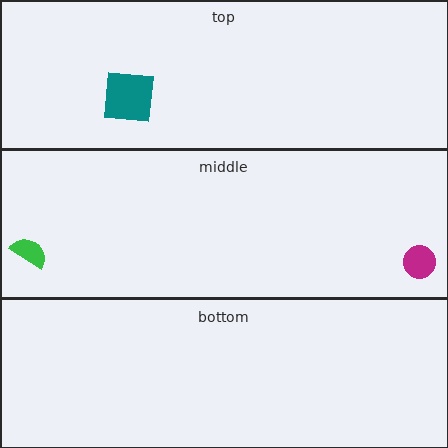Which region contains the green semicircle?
The middle region.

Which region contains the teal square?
The top region.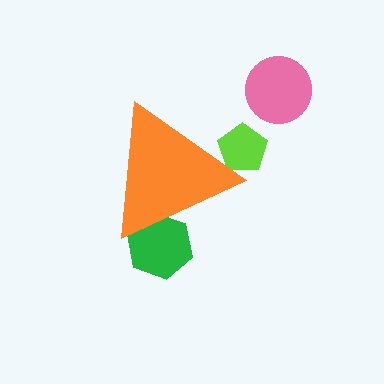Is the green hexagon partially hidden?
Yes, the green hexagon is partially hidden behind the orange triangle.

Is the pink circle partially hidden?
No, the pink circle is fully visible.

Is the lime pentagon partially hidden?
Yes, the lime pentagon is partially hidden behind the orange triangle.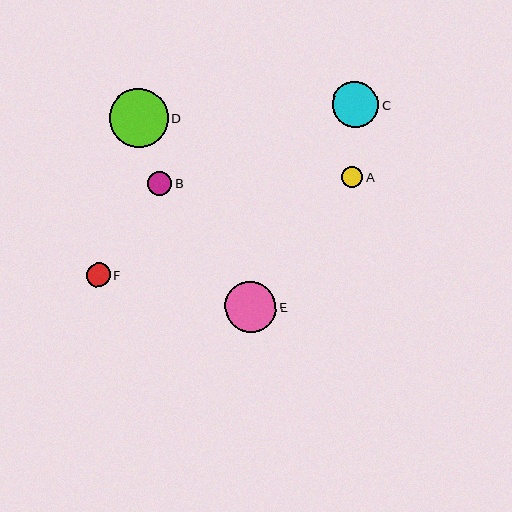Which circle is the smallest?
Circle A is the smallest with a size of approximately 22 pixels.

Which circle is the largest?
Circle D is the largest with a size of approximately 59 pixels.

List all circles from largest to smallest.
From largest to smallest: D, E, C, B, F, A.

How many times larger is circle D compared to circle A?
Circle D is approximately 2.7 times the size of circle A.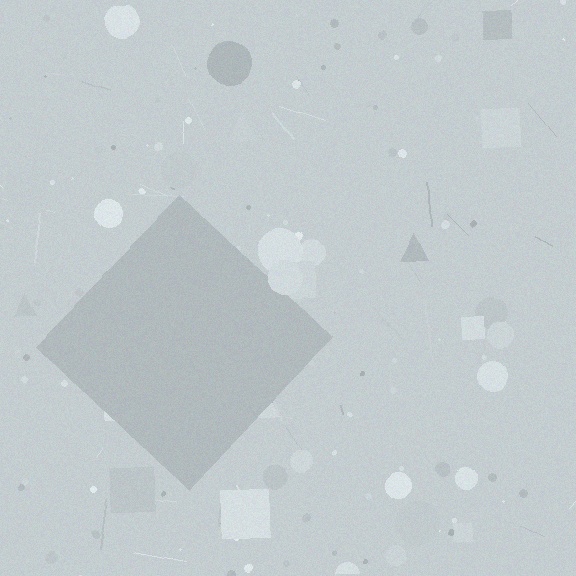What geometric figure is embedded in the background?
A diamond is embedded in the background.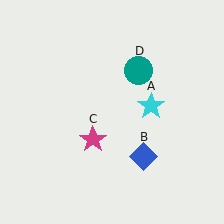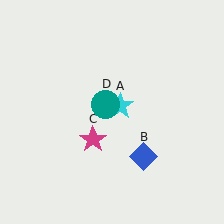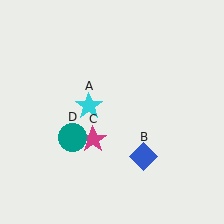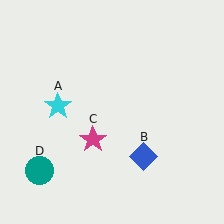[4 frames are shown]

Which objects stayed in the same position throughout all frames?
Blue diamond (object B) and magenta star (object C) remained stationary.